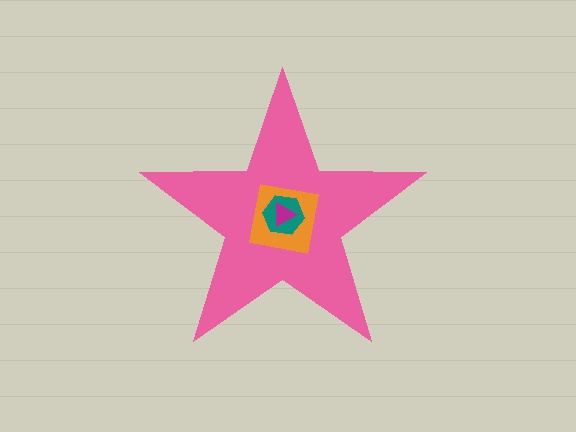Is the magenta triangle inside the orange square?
Yes.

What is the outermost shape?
The pink star.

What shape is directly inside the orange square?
The teal hexagon.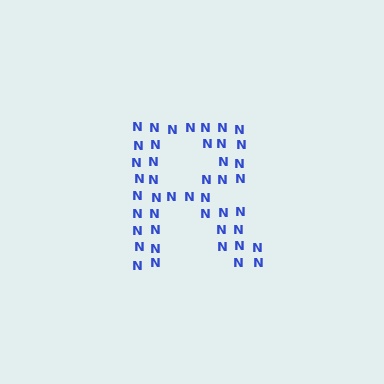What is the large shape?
The large shape is the letter R.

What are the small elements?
The small elements are letter N's.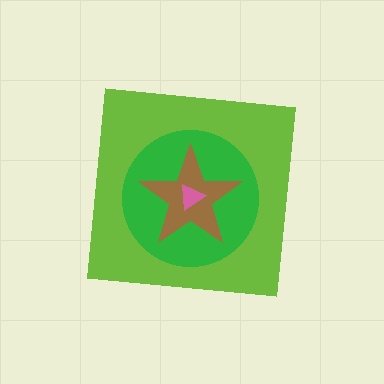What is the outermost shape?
The lime square.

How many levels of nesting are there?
4.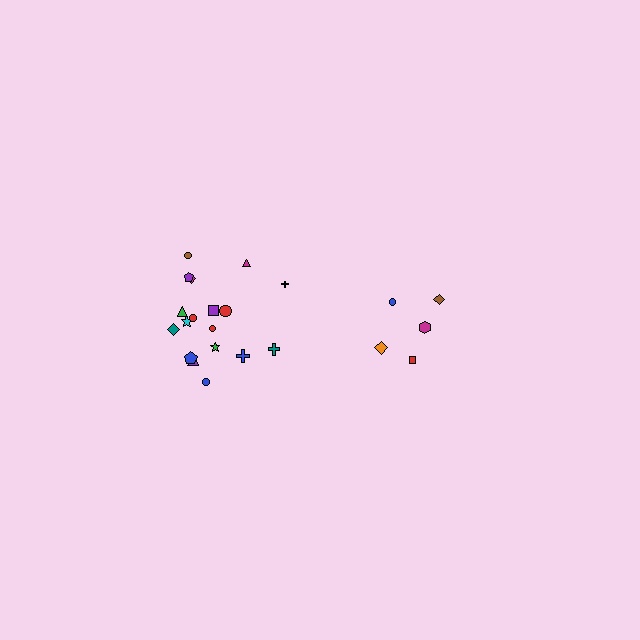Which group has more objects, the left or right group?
The left group.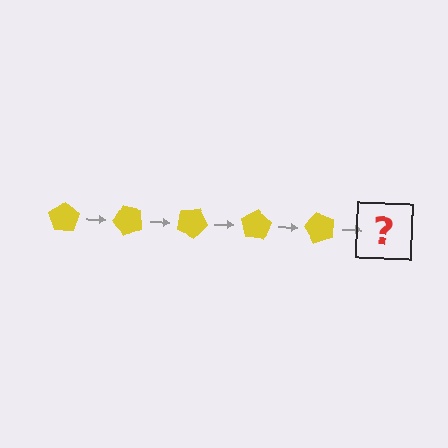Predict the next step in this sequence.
The next step is a yellow pentagon rotated 250 degrees.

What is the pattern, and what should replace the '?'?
The pattern is that the pentagon rotates 50 degrees each step. The '?' should be a yellow pentagon rotated 250 degrees.